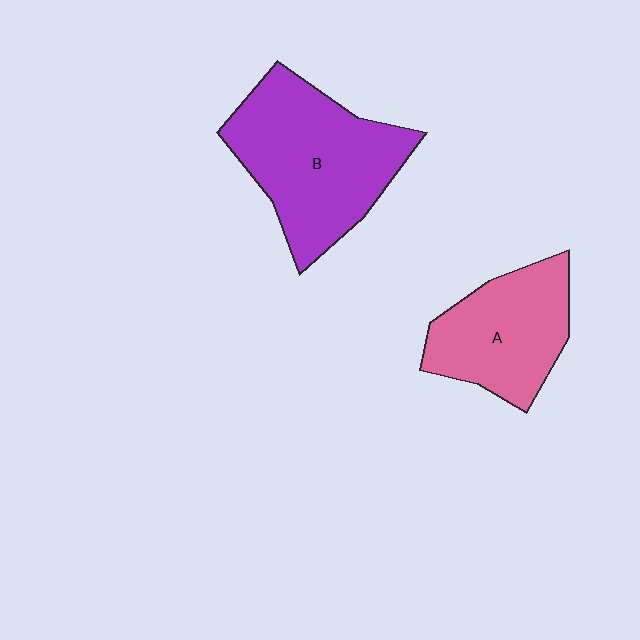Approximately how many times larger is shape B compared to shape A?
Approximately 1.4 times.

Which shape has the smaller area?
Shape A (pink).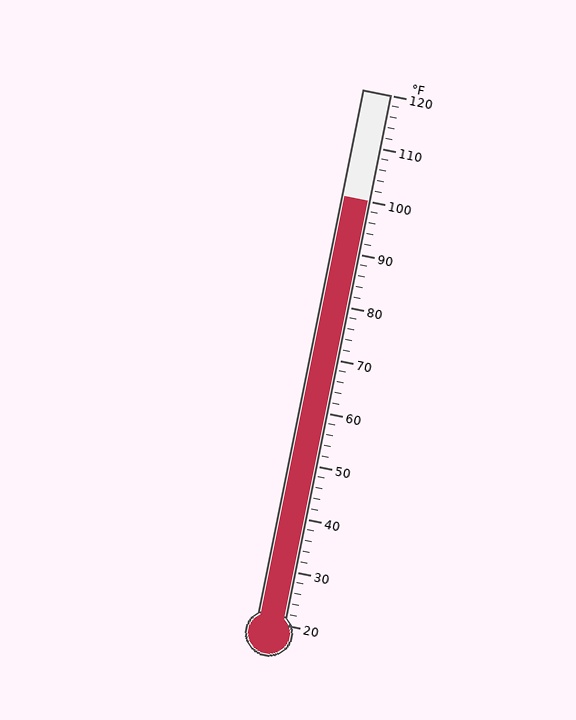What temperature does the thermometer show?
The thermometer shows approximately 100°F.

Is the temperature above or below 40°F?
The temperature is above 40°F.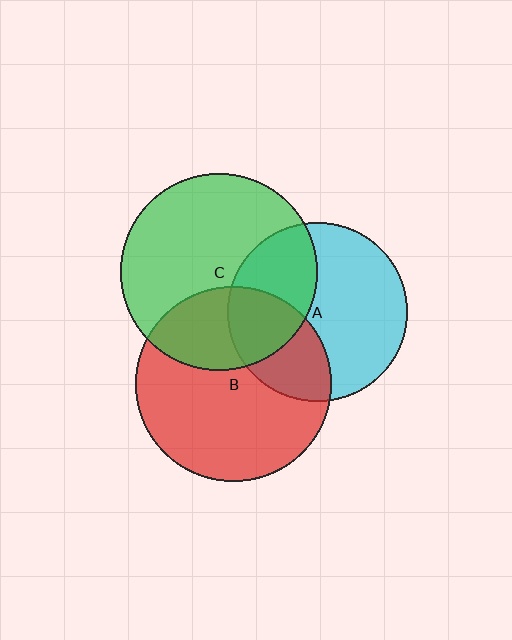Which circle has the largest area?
Circle C (green).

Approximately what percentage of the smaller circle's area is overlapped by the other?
Approximately 30%.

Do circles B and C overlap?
Yes.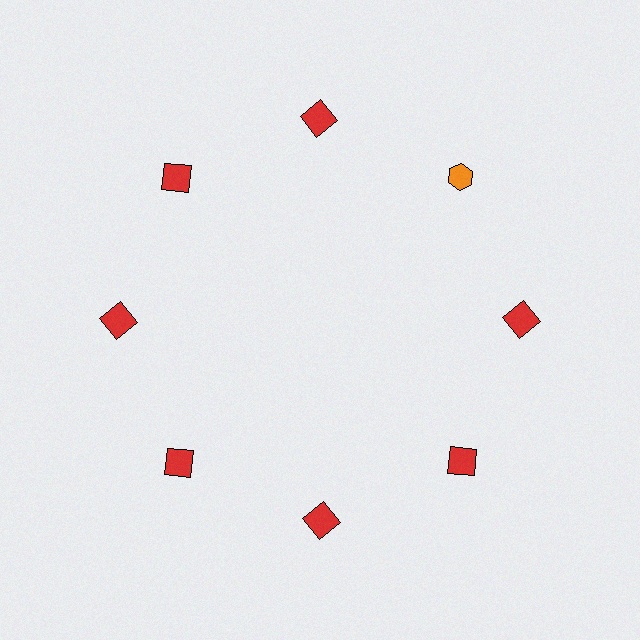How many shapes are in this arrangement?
There are 8 shapes arranged in a ring pattern.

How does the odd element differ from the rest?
It differs in both color (orange instead of red) and shape (hexagon instead of square).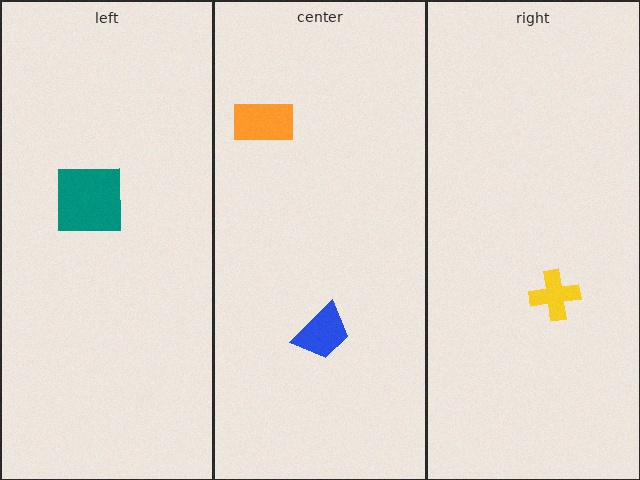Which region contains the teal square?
The left region.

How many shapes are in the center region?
2.